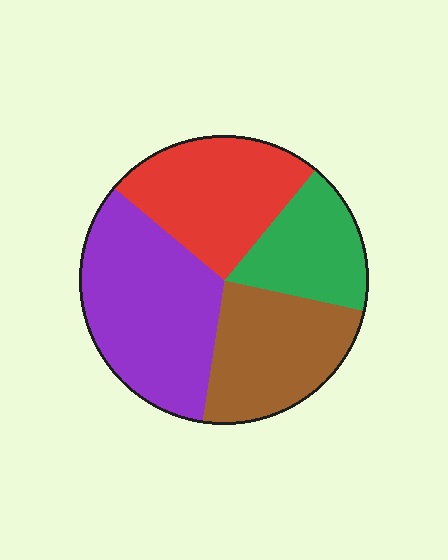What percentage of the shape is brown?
Brown takes up between a sixth and a third of the shape.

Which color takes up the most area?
Purple, at roughly 35%.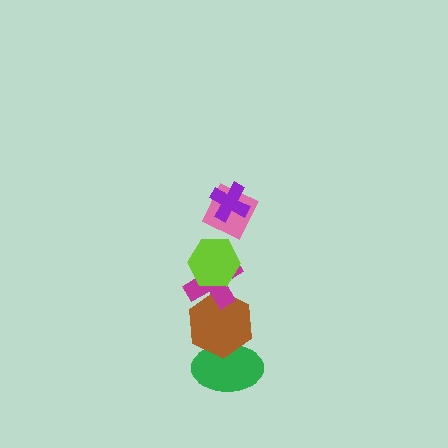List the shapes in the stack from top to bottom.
From top to bottom: the purple cross, the pink diamond, the lime hexagon, the magenta cross, the brown hexagon, the green ellipse.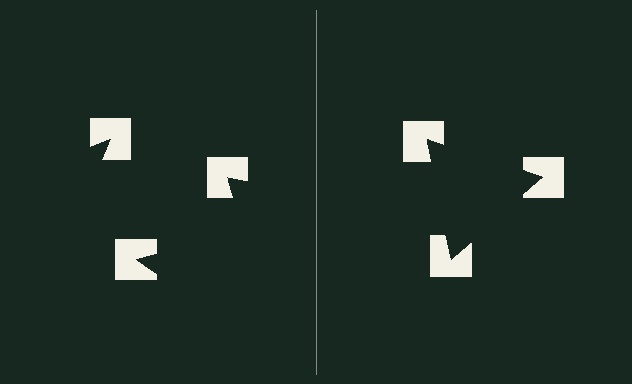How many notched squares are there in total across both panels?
6 — 3 on each side.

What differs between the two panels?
The notched squares are positioned identically on both sides; only the wedge orientations differ. On the right they align to a triangle; on the left they are misaligned.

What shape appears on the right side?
An illusory triangle.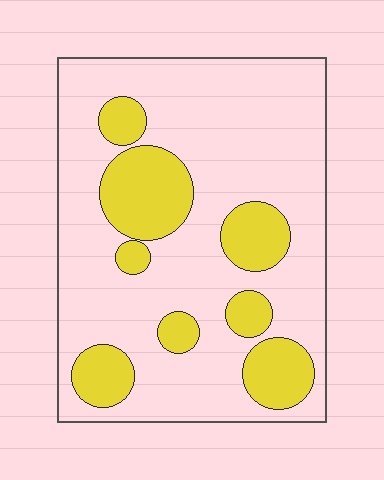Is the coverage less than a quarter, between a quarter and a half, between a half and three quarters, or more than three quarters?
Less than a quarter.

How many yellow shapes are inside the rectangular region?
8.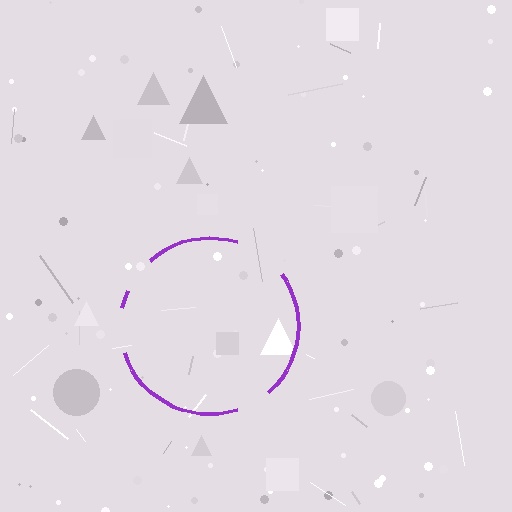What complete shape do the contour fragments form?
The contour fragments form a circle.